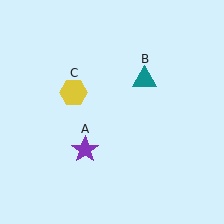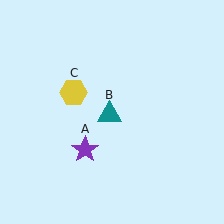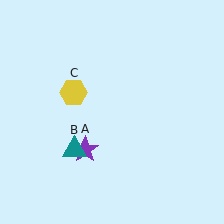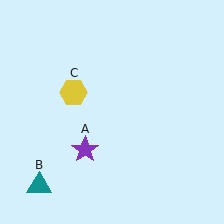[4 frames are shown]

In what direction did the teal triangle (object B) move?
The teal triangle (object B) moved down and to the left.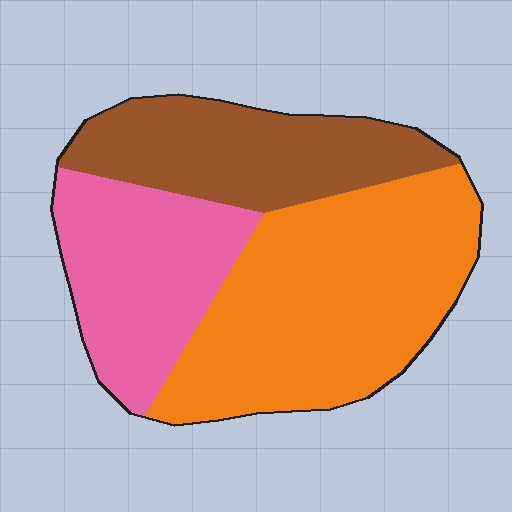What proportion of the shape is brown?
Brown takes up about one quarter (1/4) of the shape.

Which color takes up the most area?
Orange, at roughly 45%.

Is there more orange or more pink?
Orange.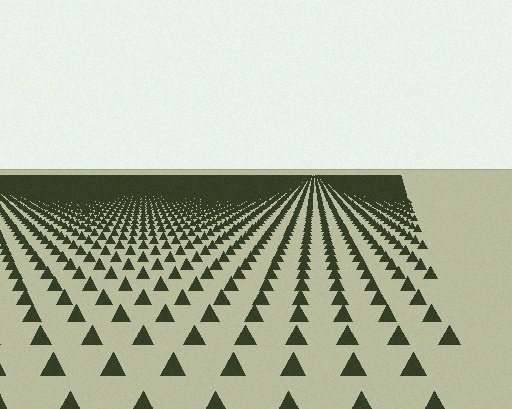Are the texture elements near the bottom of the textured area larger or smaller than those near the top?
Larger. Near the bottom, elements are closer to the viewer and appear at a bigger on-screen size.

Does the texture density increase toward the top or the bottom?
Density increases toward the top.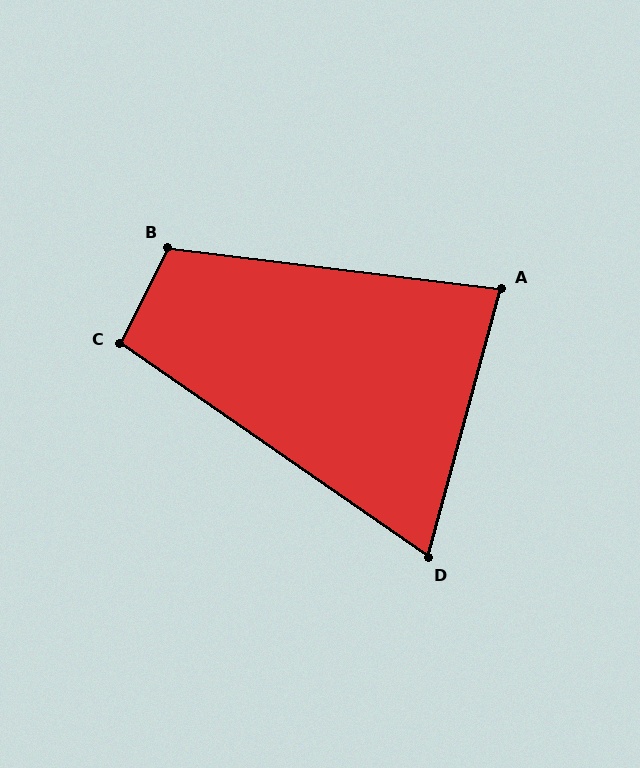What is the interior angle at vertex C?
Approximately 98 degrees (obtuse).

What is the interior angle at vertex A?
Approximately 82 degrees (acute).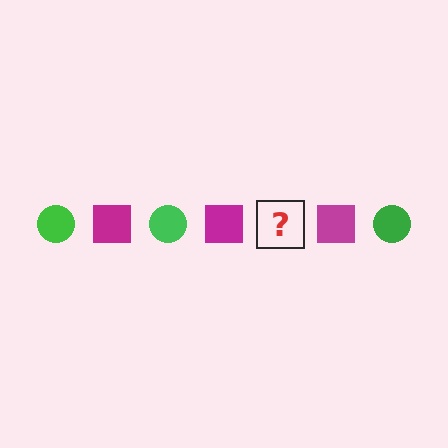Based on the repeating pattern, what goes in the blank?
The blank should be a green circle.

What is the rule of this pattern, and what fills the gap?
The rule is that the pattern alternates between green circle and magenta square. The gap should be filled with a green circle.